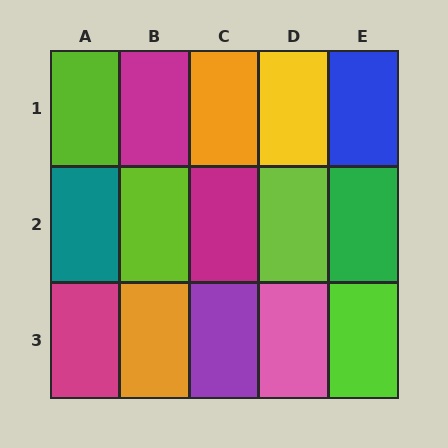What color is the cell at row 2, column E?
Green.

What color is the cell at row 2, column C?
Magenta.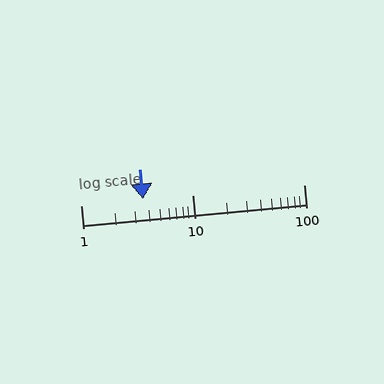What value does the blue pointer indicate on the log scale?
The pointer indicates approximately 3.6.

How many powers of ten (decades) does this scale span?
The scale spans 2 decades, from 1 to 100.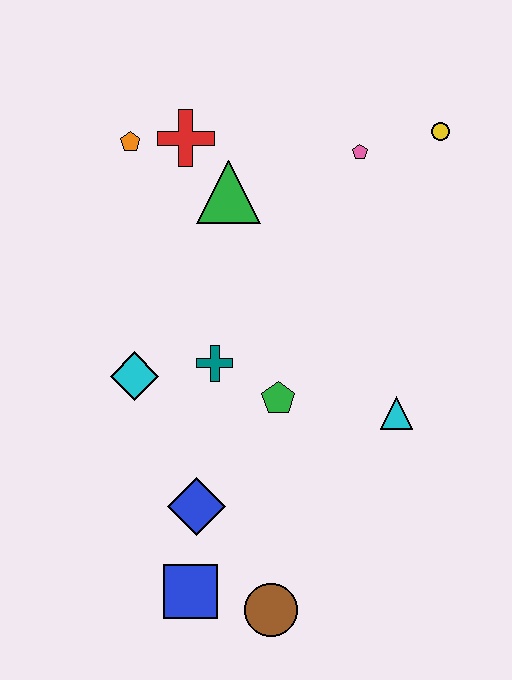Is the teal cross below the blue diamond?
No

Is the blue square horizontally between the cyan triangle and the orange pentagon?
Yes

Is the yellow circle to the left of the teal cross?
No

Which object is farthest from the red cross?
The brown circle is farthest from the red cross.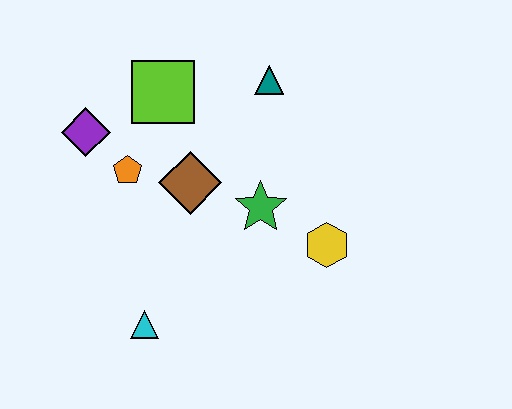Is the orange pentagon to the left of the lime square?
Yes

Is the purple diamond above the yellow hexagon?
Yes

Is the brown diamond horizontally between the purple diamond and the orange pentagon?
No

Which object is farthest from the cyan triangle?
The teal triangle is farthest from the cyan triangle.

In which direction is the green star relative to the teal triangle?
The green star is below the teal triangle.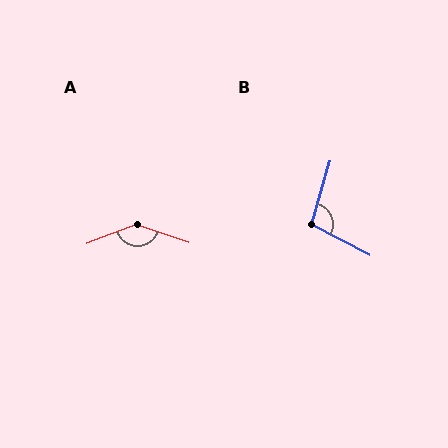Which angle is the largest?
A, at approximately 140 degrees.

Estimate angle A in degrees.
Approximately 140 degrees.